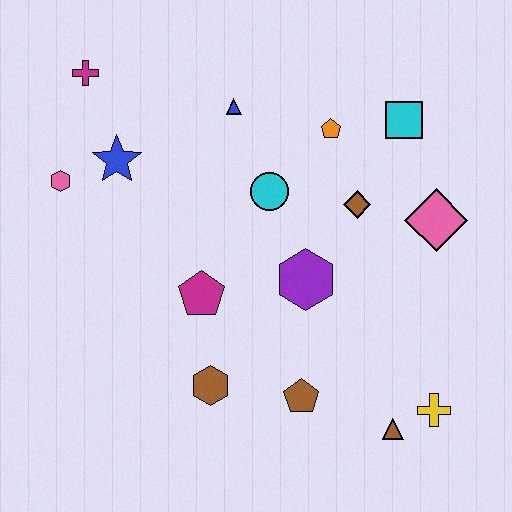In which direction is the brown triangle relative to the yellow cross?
The brown triangle is to the left of the yellow cross.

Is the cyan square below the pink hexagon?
No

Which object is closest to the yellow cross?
The brown triangle is closest to the yellow cross.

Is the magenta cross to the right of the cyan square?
No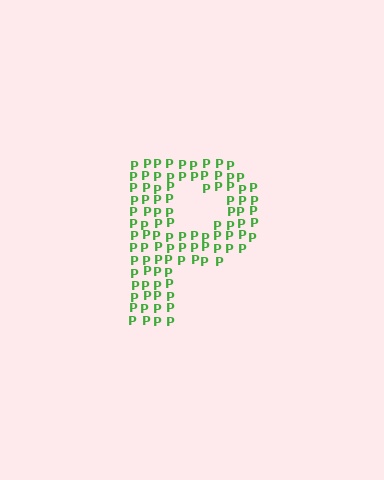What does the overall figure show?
The overall figure shows the letter P.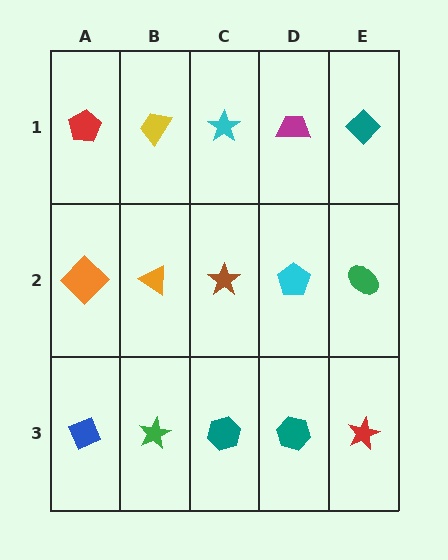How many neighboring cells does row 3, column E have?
2.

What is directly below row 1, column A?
An orange diamond.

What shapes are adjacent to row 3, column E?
A green ellipse (row 2, column E), a teal hexagon (row 3, column D).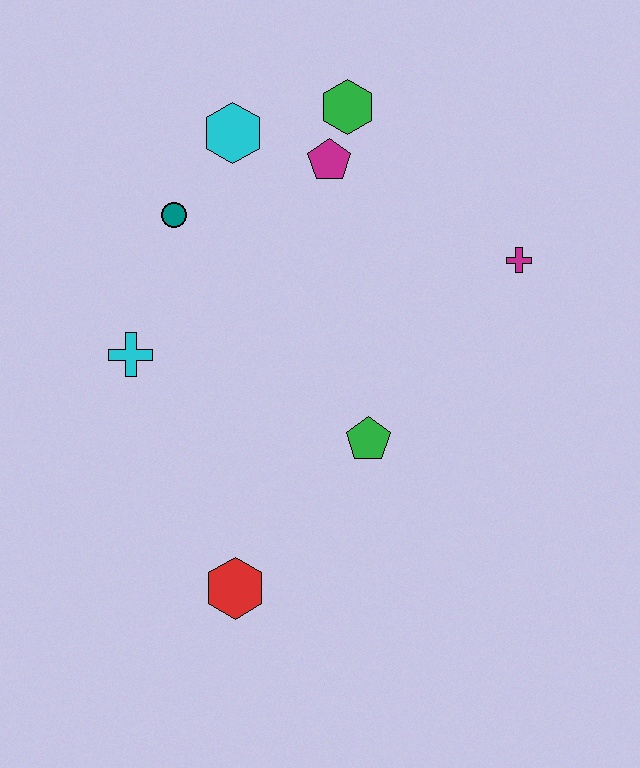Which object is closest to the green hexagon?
The magenta pentagon is closest to the green hexagon.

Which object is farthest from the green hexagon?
The red hexagon is farthest from the green hexagon.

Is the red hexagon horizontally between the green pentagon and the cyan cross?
Yes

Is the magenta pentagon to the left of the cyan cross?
No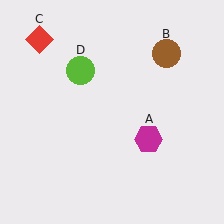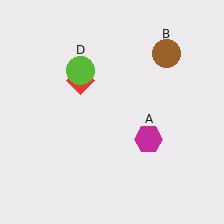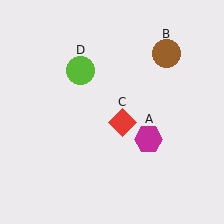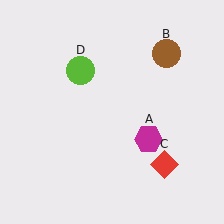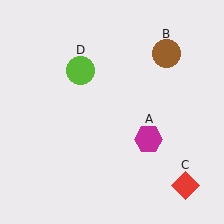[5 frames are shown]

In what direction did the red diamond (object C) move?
The red diamond (object C) moved down and to the right.